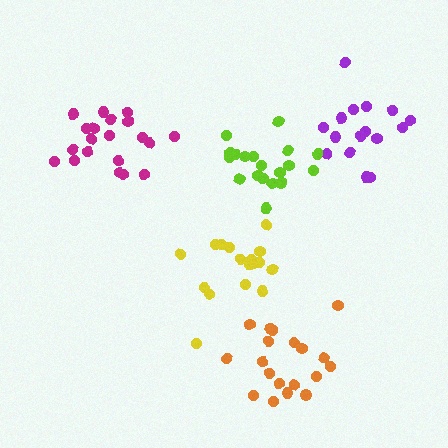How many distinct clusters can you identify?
There are 5 distinct clusters.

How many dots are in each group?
Group 1: 16 dots, Group 2: 19 dots, Group 3: 19 dots, Group 4: 17 dots, Group 5: 20 dots (91 total).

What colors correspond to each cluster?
The clusters are colored: purple, lime, orange, yellow, magenta.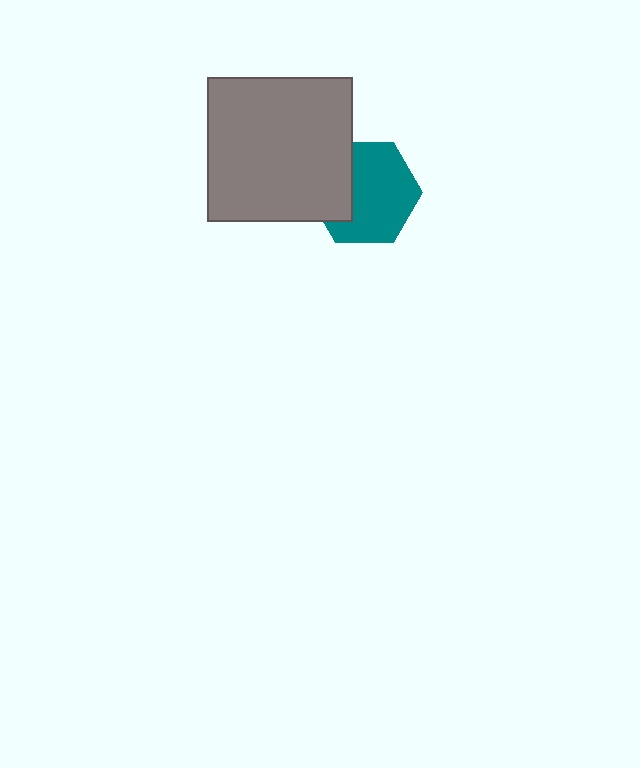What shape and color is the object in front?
The object in front is a gray square.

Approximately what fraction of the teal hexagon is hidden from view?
Roughly 31% of the teal hexagon is hidden behind the gray square.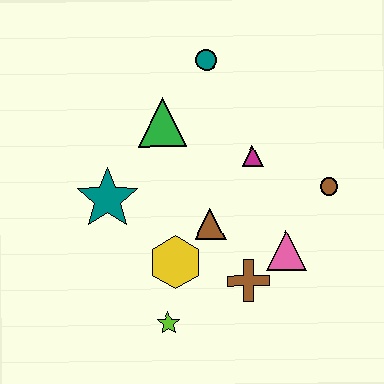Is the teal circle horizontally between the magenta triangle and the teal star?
Yes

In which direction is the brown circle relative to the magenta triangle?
The brown circle is to the right of the magenta triangle.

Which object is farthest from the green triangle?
The lime star is farthest from the green triangle.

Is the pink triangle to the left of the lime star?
No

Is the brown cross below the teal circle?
Yes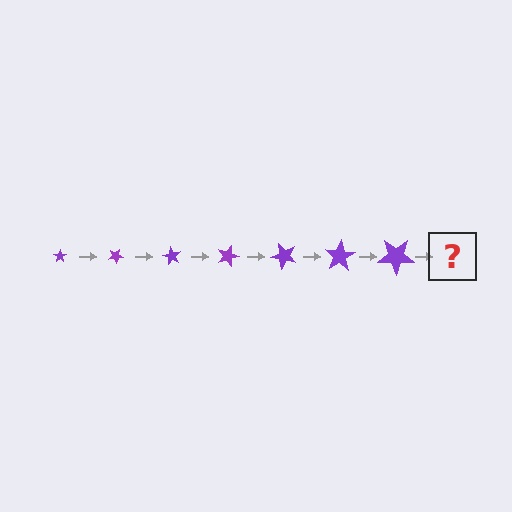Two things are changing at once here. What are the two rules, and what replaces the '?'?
The two rules are that the star grows larger each step and it rotates 30 degrees each step. The '?' should be a star, larger than the previous one and rotated 210 degrees from the start.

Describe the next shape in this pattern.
It should be a star, larger than the previous one and rotated 210 degrees from the start.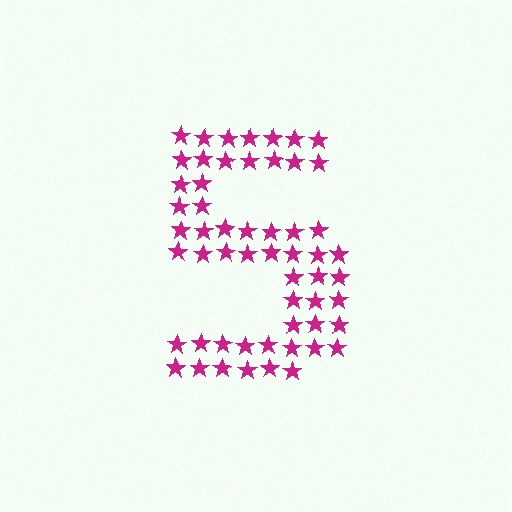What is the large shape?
The large shape is the digit 5.